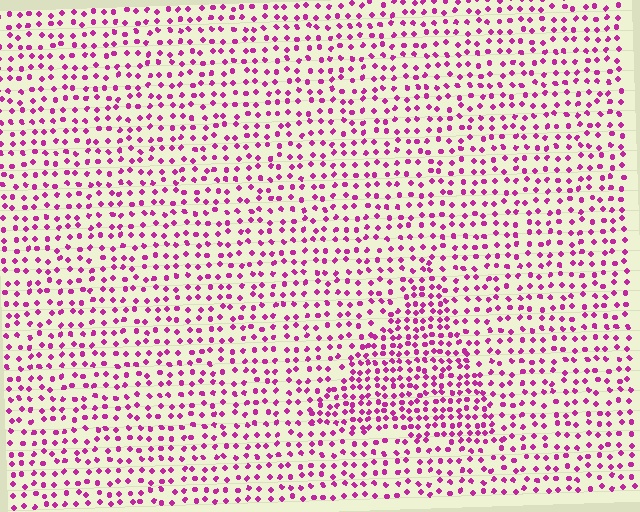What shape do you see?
I see a triangle.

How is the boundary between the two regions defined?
The boundary is defined by a change in element density (approximately 1.7x ratio). All elements are the same color, size, and shape.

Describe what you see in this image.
The image contains small magenta elements arranged at two different densities. A triangle-shaped region is visible where the elements are more densely packed than the surrounding area.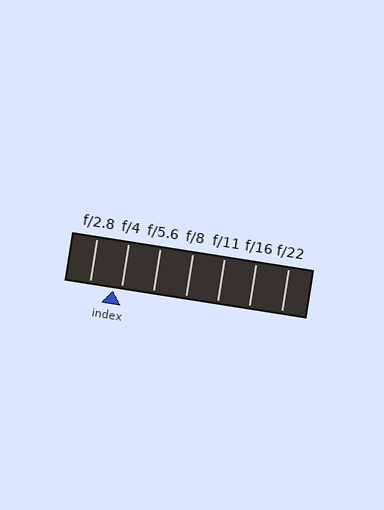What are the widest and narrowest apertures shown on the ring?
The widest aperture shown is f/2.8 and the narrowest is f/22.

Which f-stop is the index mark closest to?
The index mark is closest to f/4.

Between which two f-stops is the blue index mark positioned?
The index mark is between f/2.8 and f/4.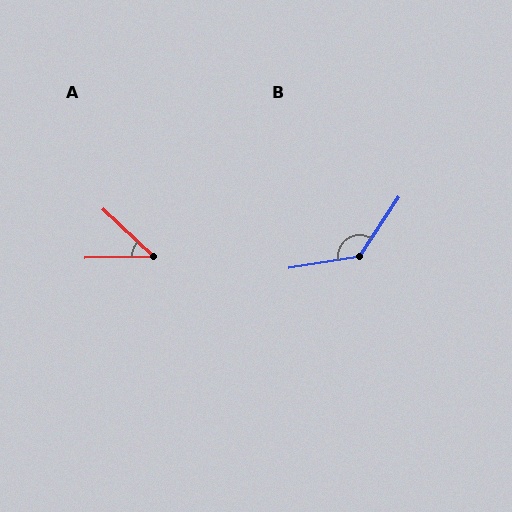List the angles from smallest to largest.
A (45°), B (132°).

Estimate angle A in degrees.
Approximately 45 degrees.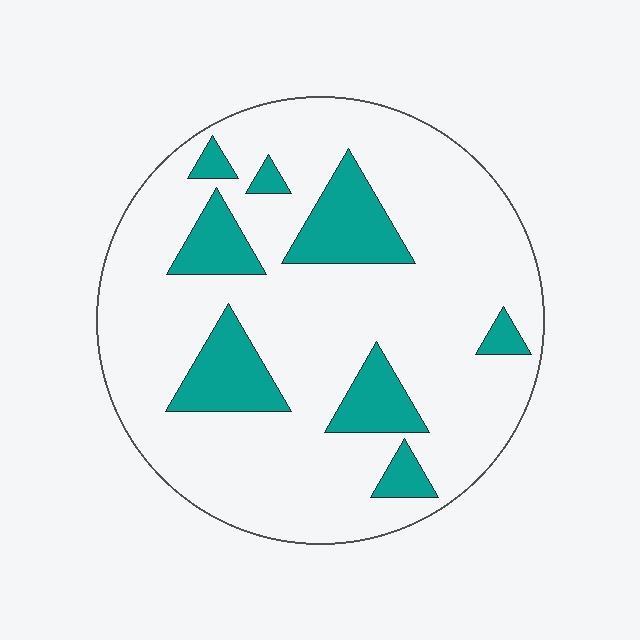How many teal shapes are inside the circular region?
8.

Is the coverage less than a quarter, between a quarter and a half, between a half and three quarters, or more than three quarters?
Less than a quarter.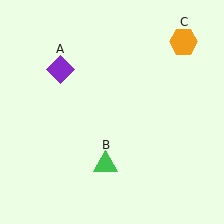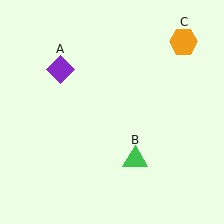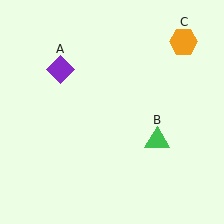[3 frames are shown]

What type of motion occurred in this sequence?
The green triangle (object B) rotated counterclockwise around the center of the scene.